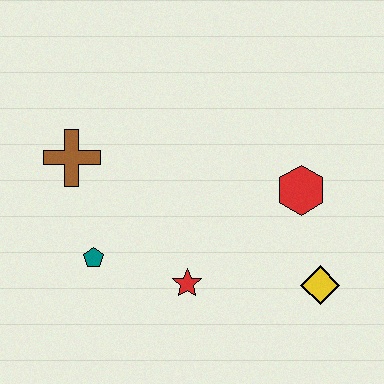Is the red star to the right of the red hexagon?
No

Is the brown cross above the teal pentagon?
Yes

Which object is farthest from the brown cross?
The yellow diamond is farthest from the brown cross.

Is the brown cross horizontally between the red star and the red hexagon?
No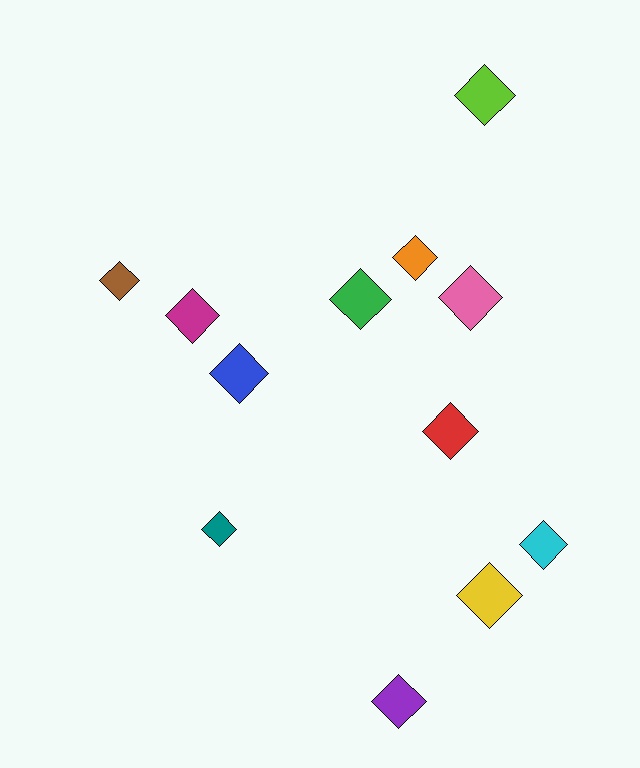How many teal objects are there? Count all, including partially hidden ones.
There is 1 teal object.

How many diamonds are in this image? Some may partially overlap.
There are 12 diamonds.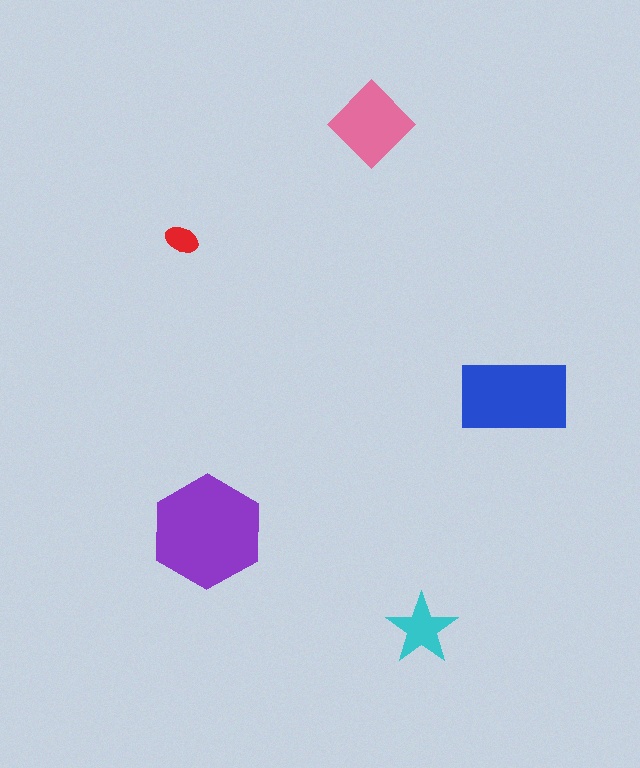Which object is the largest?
The purple hexagon.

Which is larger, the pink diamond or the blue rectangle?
The blue rectangle.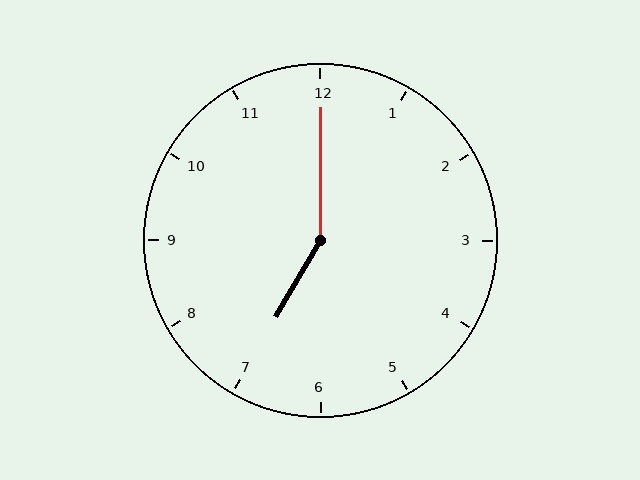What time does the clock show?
7:00.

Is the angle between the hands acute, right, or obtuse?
It is obtuse.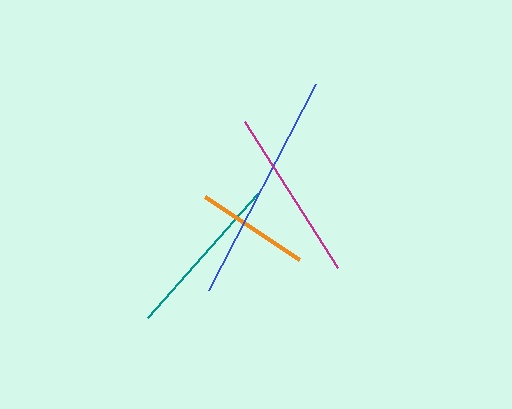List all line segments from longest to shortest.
From longest to shortest: blue, magenta, teal, orange.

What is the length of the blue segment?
The blue segment is approximately 232 pixels long.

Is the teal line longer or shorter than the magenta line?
The magenta line is longer than the teal line.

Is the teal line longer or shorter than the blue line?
The blue line is longer than the teal line.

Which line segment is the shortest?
The orange line is the shortest at approximately 113 pixels.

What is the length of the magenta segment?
The magenta segment is approximately 173 pixels long.